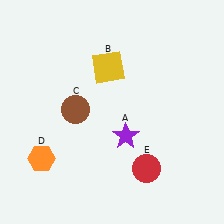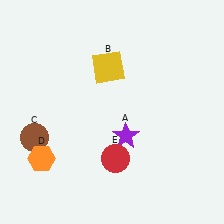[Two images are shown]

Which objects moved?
The objects that moved are: the brown circle (C), the red circle (E).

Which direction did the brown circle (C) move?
The brown circle (C) moved left.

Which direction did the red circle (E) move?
The red circle (E) moved left.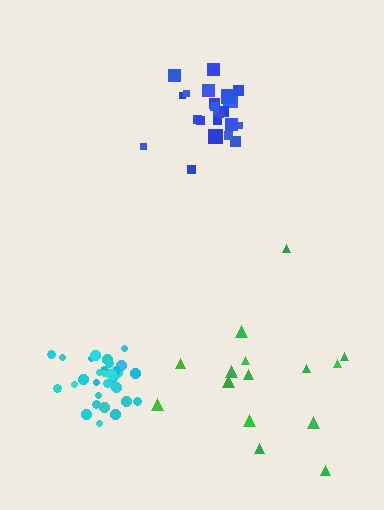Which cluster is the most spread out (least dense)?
Green.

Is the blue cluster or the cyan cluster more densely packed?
Cyan.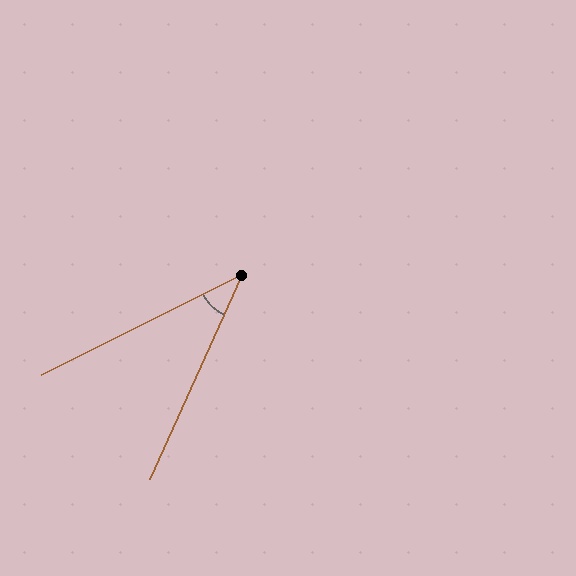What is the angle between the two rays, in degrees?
Approximately 39 degrees.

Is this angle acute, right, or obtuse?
It is acute.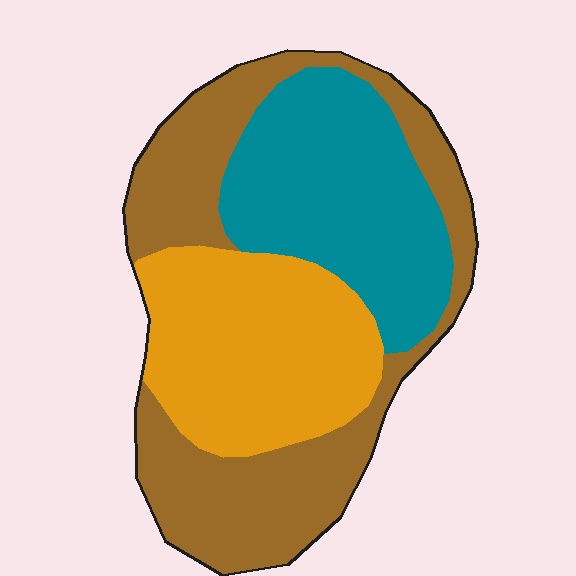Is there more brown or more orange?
Brown.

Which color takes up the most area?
Brown, at roughly 40%.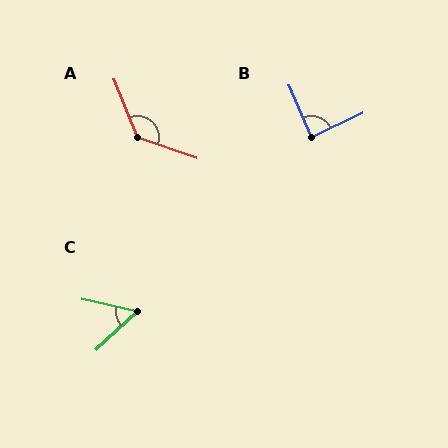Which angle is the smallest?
C, at approximately 56 degrees.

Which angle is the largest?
A, at approximately 131 degrees.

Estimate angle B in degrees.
Approximately 87 degrees.